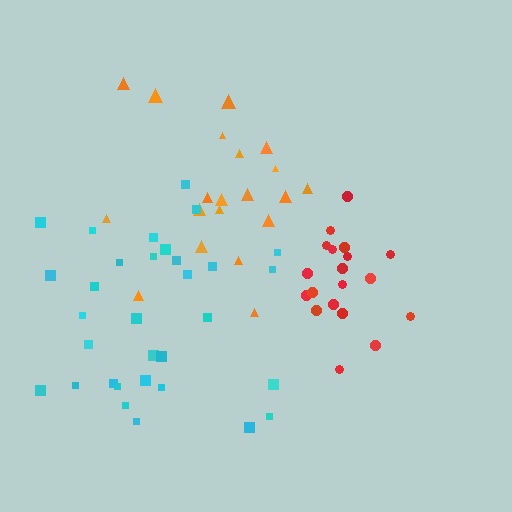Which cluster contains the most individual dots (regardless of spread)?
Cyan (32).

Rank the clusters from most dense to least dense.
red, cyan, orange.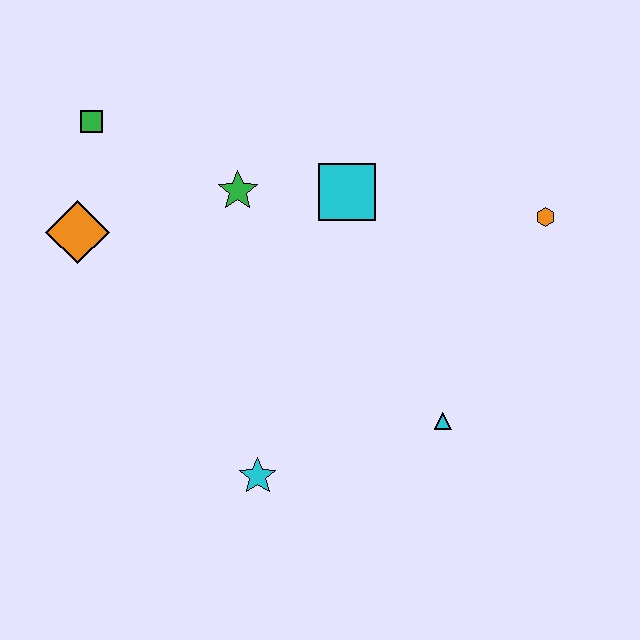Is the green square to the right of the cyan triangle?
No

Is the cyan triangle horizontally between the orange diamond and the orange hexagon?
Yes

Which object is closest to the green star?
The cyan square is closest to the green star.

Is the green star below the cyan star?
No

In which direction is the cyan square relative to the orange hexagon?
The cyan square is to the left of the orange hexagon.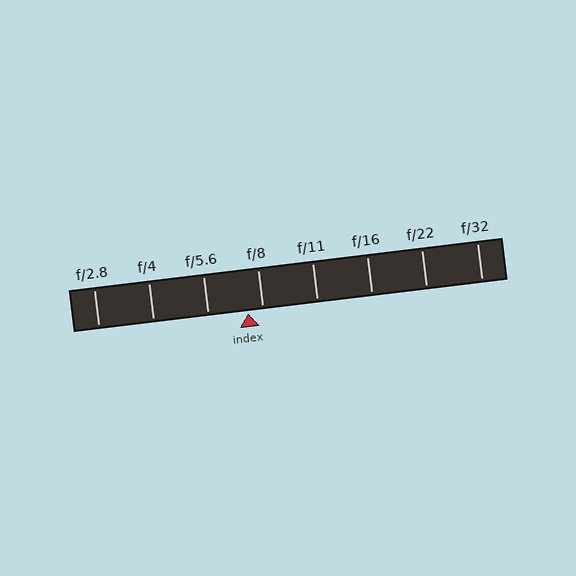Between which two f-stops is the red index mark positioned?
The index mark is between f/5.6 and f/8.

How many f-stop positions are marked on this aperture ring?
There are 8 f-stop positions marked.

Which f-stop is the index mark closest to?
The index mark is closest to f/8.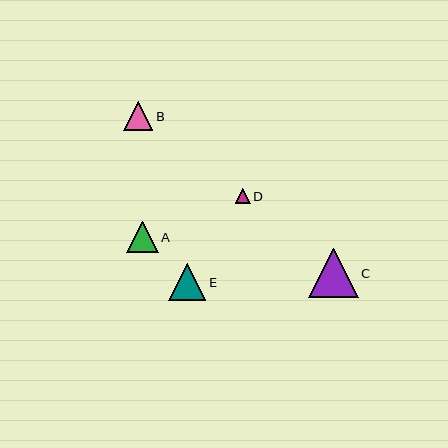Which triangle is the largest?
Triangle C is the largest with a size of approximately 50 pixels.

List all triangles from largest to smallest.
From largest to smallest: C, E, A, B, D.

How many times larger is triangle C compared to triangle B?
Triangle C is approximately 1.7 times the size of triangle B.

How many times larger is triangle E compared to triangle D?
Triangle E is approximately 2.5 times the size of triangle D.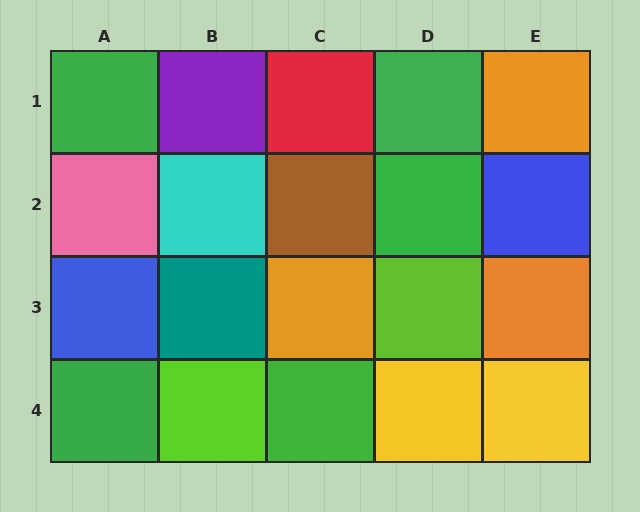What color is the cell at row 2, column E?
Blue.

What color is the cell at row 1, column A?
Green.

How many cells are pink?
1 cell is pink.